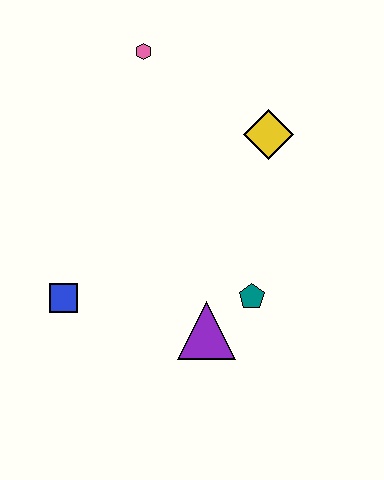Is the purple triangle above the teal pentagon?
No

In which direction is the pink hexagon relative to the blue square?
The pink hexagon is above the blue square.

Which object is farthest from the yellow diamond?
The blue square is farthest from the yellow diamond.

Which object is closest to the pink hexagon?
The yellow diamond is closest to the pink hexagon.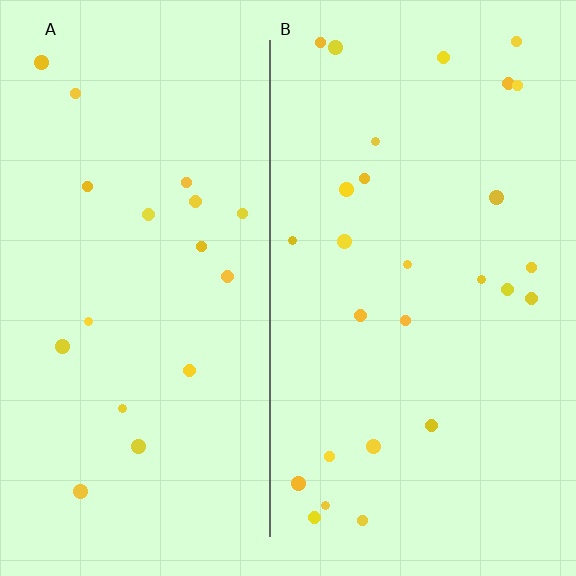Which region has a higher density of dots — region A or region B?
B (the right).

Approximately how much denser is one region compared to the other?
Approximately 1.5× — region B over region A.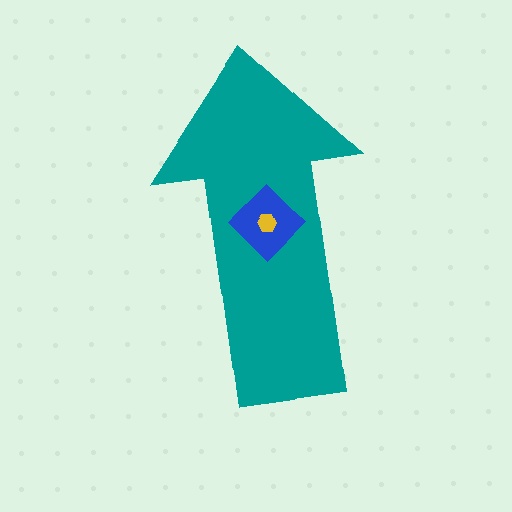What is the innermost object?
The yellow hexagon.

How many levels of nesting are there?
3.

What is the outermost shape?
The teal arrow.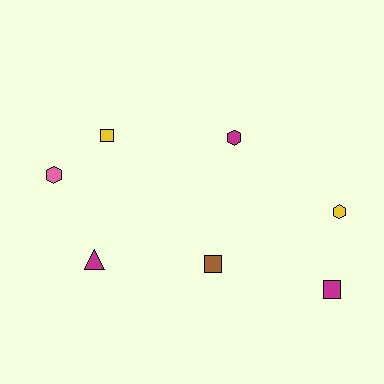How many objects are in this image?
There are 7 objects.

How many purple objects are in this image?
There are no purple objects.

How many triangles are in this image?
There is 1 triangle.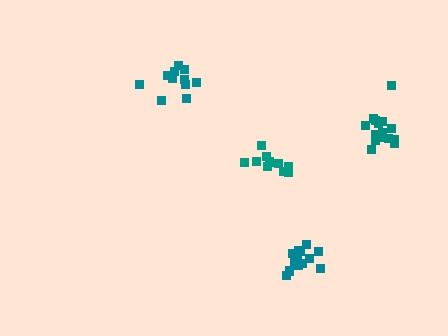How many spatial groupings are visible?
There are 4 spatial groupings.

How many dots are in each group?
Group 1: 11 dots, Group 2: 11 dots, Group 3: 17 dots, Group 4: 16 dots (55 total).